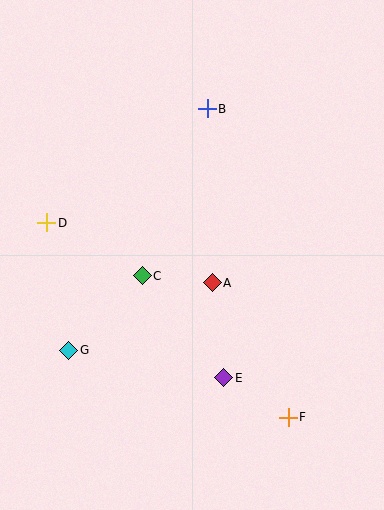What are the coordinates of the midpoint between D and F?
The midpoint between D and F is at (167, 320).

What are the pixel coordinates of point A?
Point A is at (212, 283).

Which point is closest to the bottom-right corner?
Point F is closest to the bottom-right corner.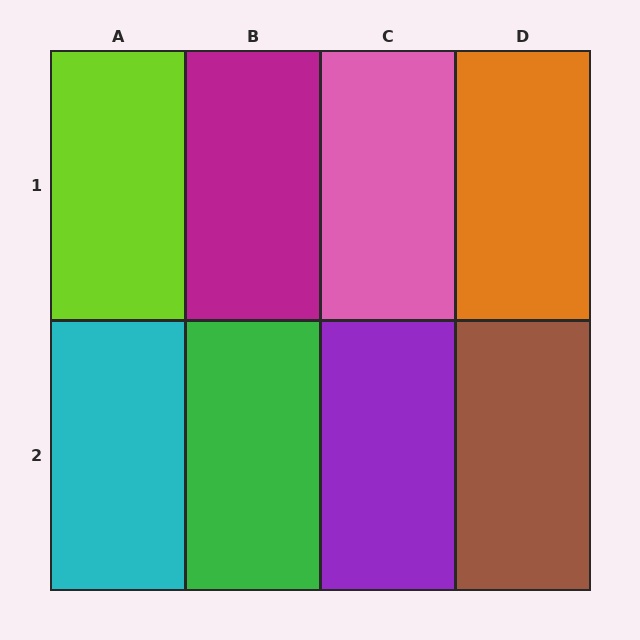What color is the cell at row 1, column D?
Orange.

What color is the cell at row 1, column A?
Lime.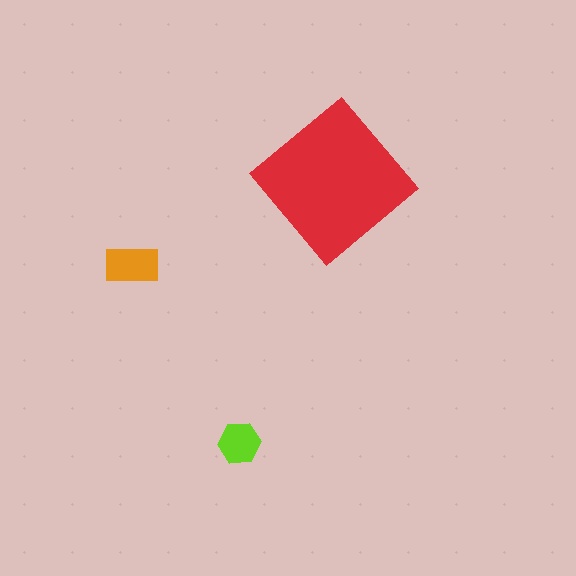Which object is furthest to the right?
The red diamond is rightmost.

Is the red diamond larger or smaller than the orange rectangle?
Larger.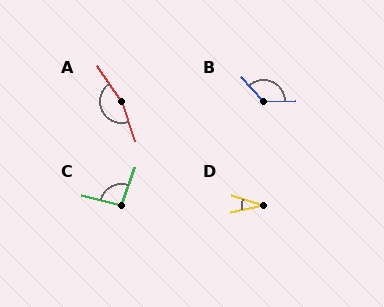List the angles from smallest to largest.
D (30°), C (95°), B (129°), A (165°).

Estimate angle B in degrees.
Approximately 129 degrees.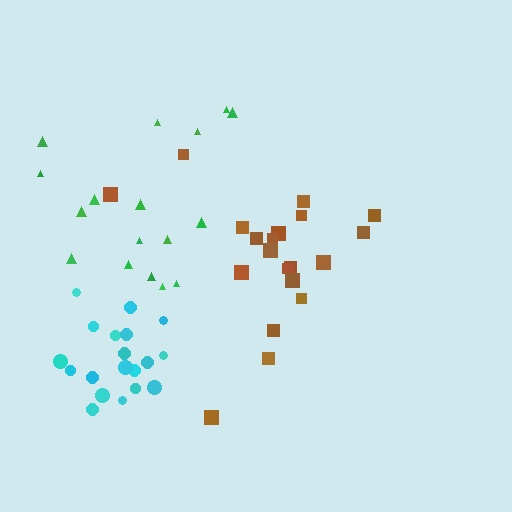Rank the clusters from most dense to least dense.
cyan, green, brown.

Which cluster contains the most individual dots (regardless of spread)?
Brown (20).